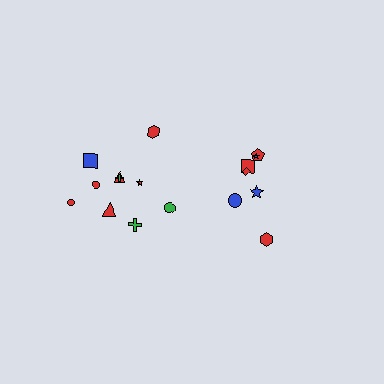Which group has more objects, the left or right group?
The left group.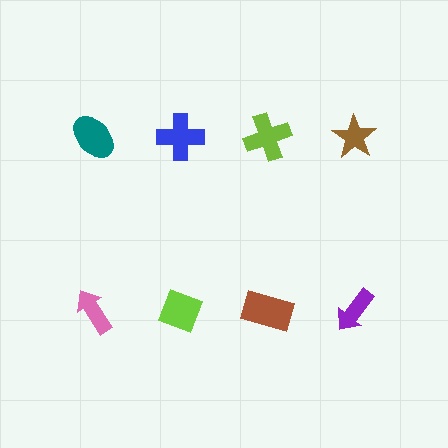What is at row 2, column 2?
A lime diamond.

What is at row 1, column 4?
A brown star.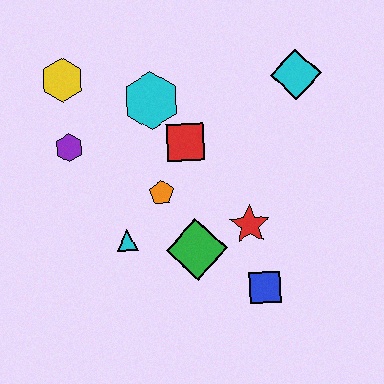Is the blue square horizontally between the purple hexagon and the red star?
No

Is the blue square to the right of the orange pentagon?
Yes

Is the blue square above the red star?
No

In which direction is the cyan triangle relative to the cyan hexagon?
The cyan triangle is below the cyan hexagon.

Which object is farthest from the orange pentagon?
The cyan diamond is farthest from the orange pentagon.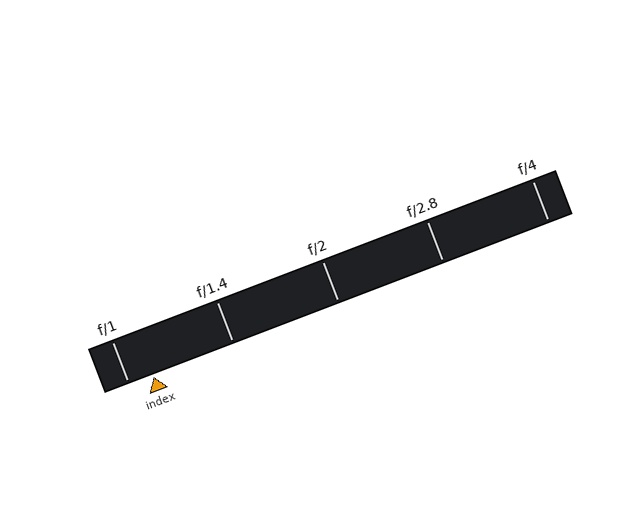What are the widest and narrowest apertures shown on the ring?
The widest aperture shown is f/1 and the narrowest is f/4.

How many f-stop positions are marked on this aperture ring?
There are 5 f-stop positions marked.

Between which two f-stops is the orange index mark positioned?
The index mark is between f/1 and f/1.4.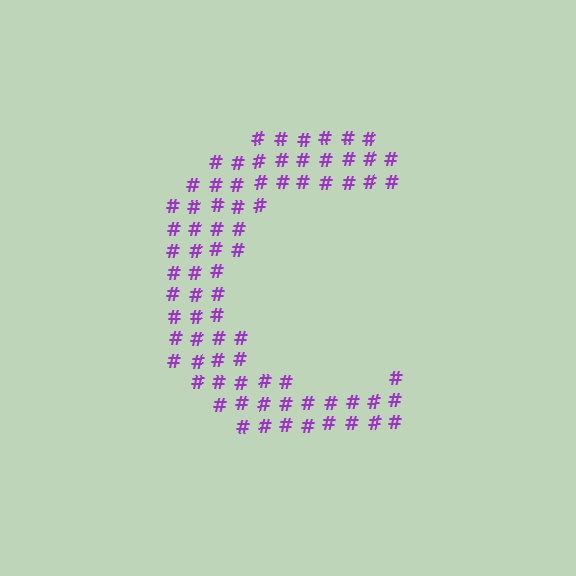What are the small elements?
The small elements are hash symbols.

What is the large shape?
The large shape is the letter C.